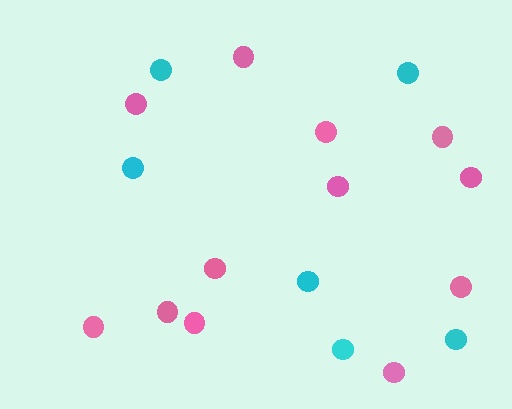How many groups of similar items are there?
There are 2 groups: one group of pink circles (12) and one group of cyan circles (6).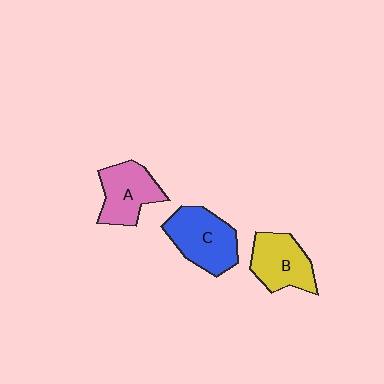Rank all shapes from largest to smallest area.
From largest to smallest: C (blue), A (pink), B (yellow).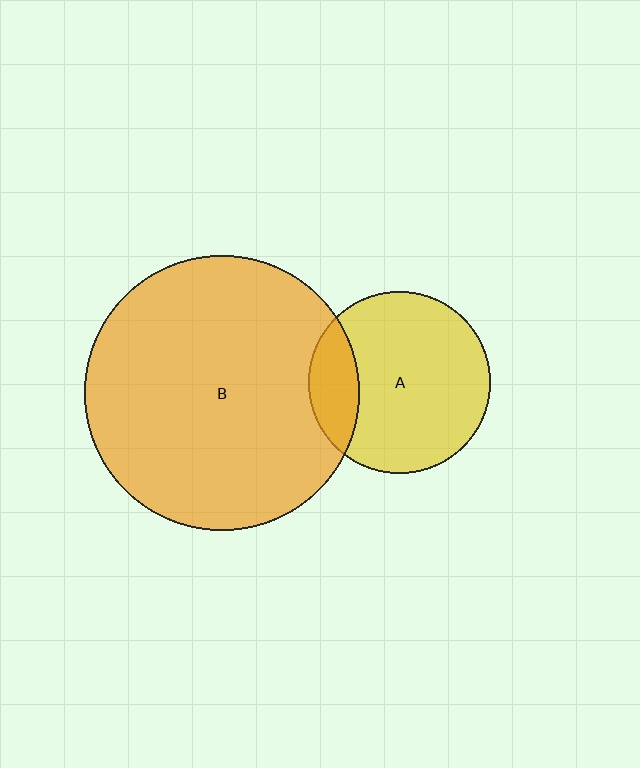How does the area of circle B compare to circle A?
Approximately 2.3 times.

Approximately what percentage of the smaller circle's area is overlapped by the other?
Approximately 20%.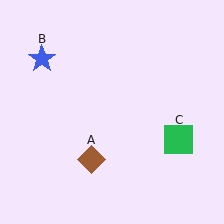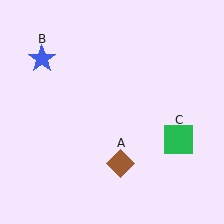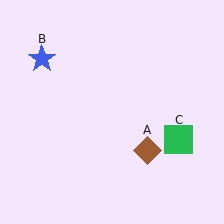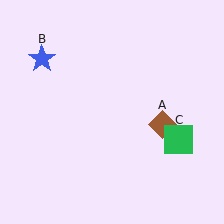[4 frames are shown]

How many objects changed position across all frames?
1 object changed position: brown diamond (object A).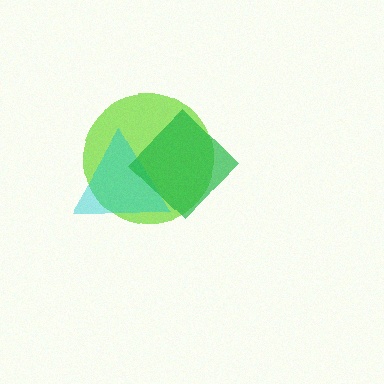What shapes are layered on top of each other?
The layered shapes are: a lime circle, a cyan triangle, a green diamond.